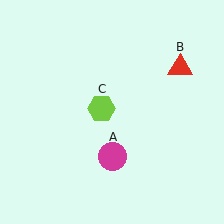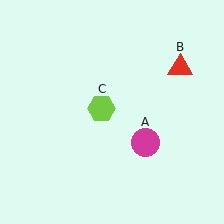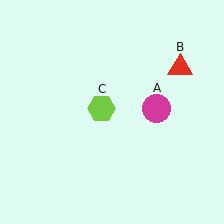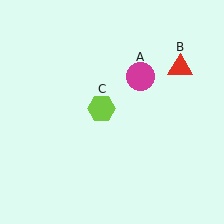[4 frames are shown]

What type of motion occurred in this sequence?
The magenta circle (object A) rotated counterclockwise around the center of the scene.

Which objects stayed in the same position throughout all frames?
Red triangle (object B) and lime hexagon (object C) remained stationary.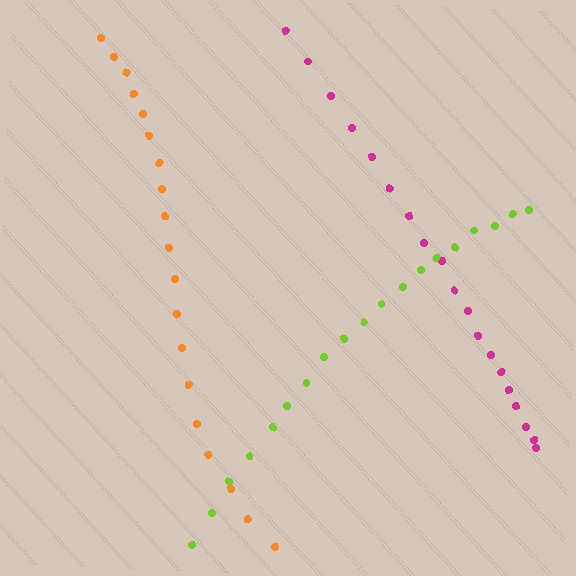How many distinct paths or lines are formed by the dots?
There are 3 distinct paths.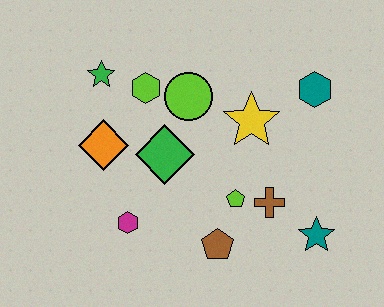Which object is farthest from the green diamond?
The teal star is farthest from the green diamond.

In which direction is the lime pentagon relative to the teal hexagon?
The lime pentagon is below the teal hexagon.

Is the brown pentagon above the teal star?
No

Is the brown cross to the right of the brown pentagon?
Yes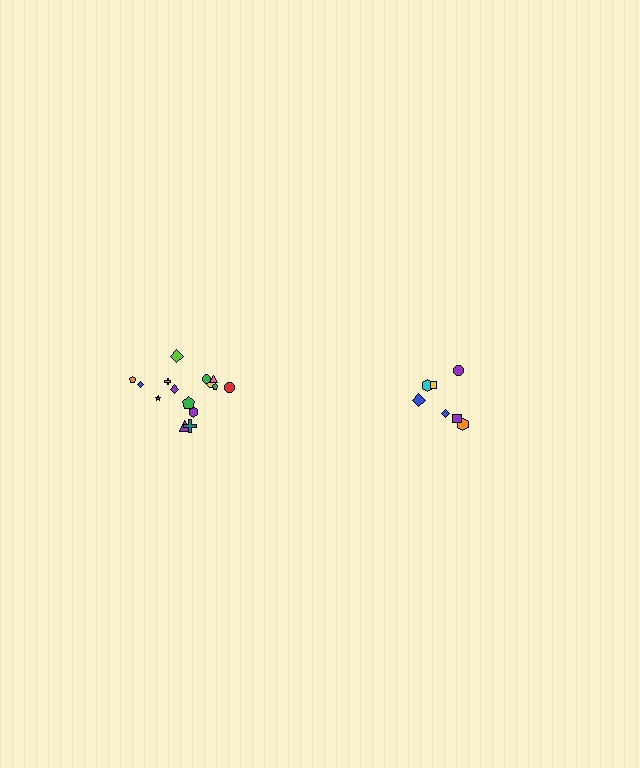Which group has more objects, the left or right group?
The left group.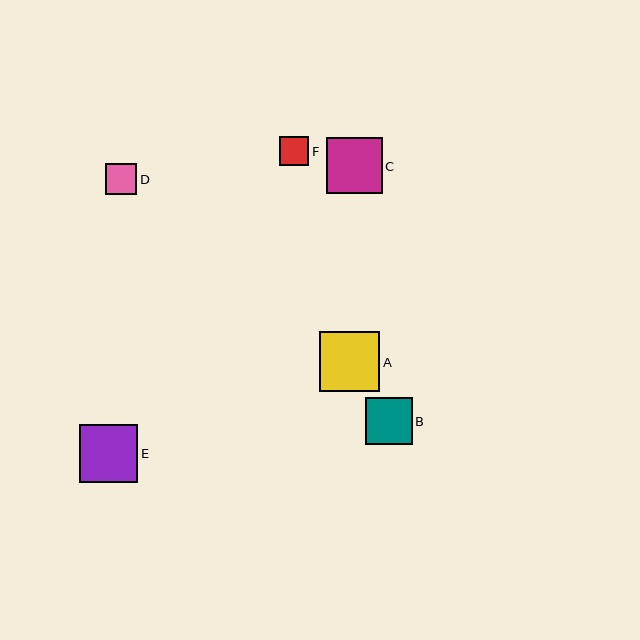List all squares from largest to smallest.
From largest to smallest: A, E, C, B, D, F.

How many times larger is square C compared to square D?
Square C is approximately 1.8 times the size of square D.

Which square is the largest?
Square A is the largest with a size of approximately 60 pixels.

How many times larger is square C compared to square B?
Square C is approximately 1.2 times the size of square B.